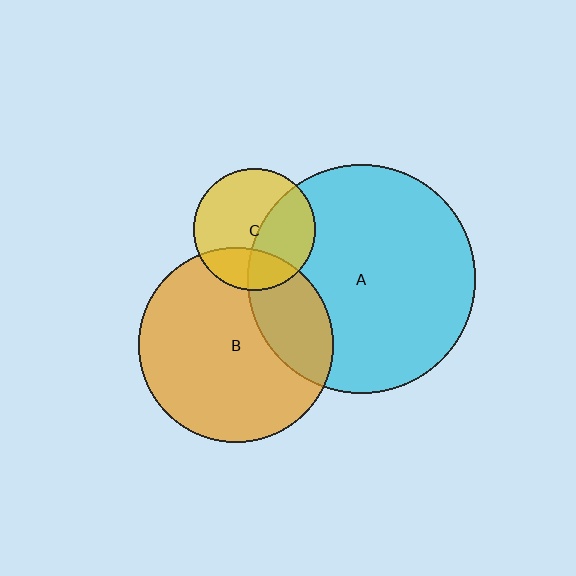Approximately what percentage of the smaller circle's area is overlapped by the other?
Approximately 25%.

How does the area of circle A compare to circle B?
Approximately 1.4 times.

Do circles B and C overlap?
Yes.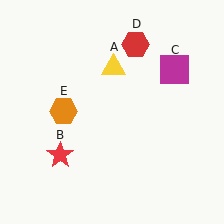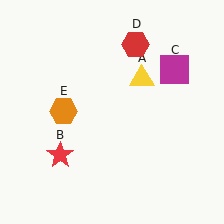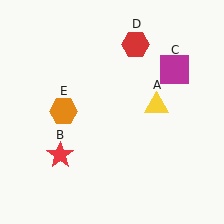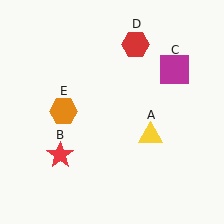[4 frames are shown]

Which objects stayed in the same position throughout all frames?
Red star (object B) and magenta square (object C) and red hexagon (object D) and orange hexagon (object E) remained stationary.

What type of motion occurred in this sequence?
The yellow triangle (object A) rotated clockwise around the center of the scene.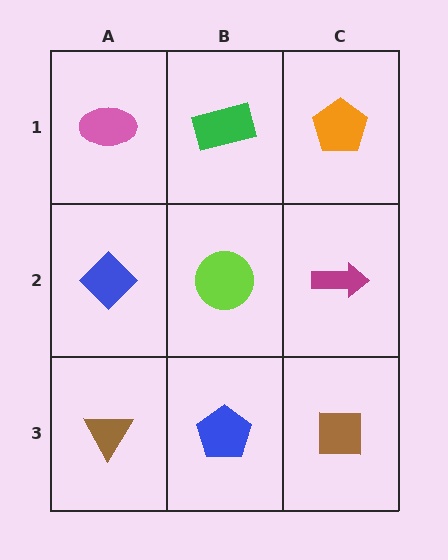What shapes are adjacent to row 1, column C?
A magenta arrow (row 2, column C), a green rectangle (row 1, column B).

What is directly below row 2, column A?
A brown triangle.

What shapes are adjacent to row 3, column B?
A lime circle (row 2, column B), a brown triangle (row 3, column A), a brown square (row 3, column C).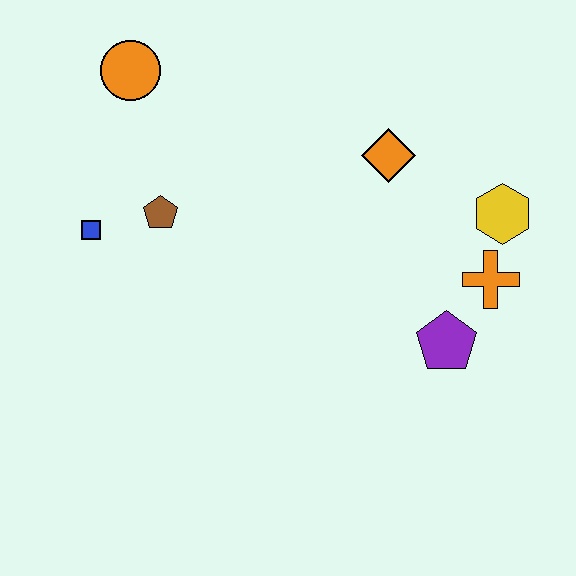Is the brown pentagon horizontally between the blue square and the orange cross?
Yes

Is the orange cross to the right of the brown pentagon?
Yes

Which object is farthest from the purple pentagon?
The orange circle is farthest from the purple pentagon.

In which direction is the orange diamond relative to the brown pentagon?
The orange diamond is to the right of the brown pentagon.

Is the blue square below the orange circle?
Yes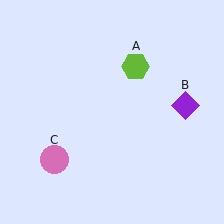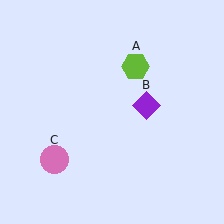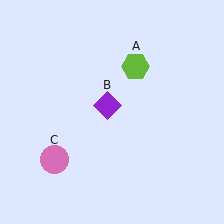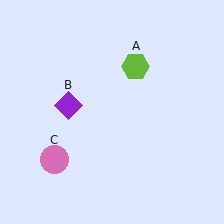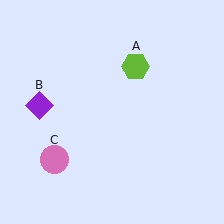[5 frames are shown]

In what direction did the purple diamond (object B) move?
The purple diamond (object B) moved left.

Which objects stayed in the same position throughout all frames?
Lime hexagon (object A) and pink circle (object C) remained stationary.